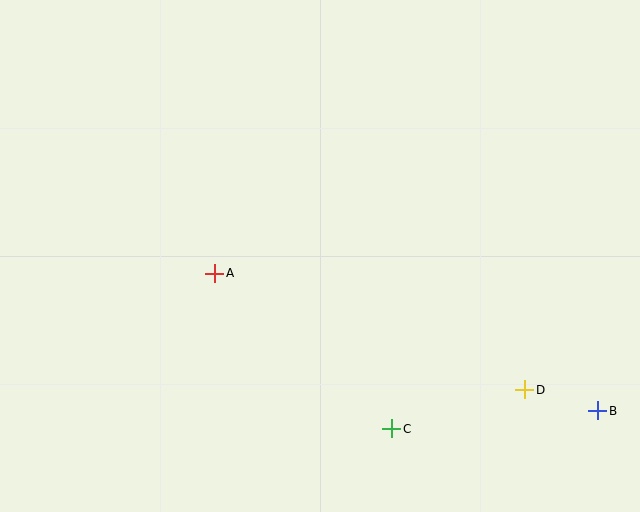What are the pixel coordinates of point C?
Point C is at (392, 429).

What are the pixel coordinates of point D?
Point D is at (525, 390).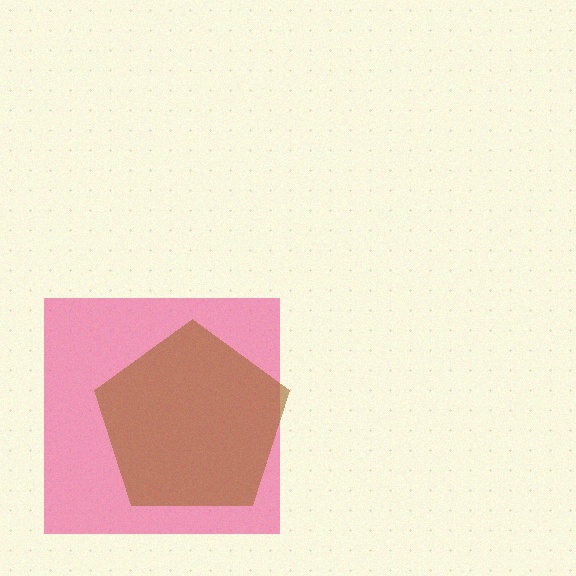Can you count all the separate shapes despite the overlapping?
Yes, there are 2 separate shapes.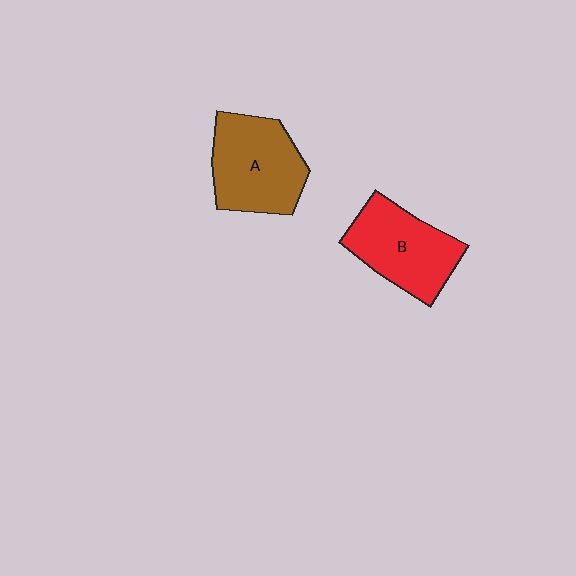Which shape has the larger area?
Shape A (brown).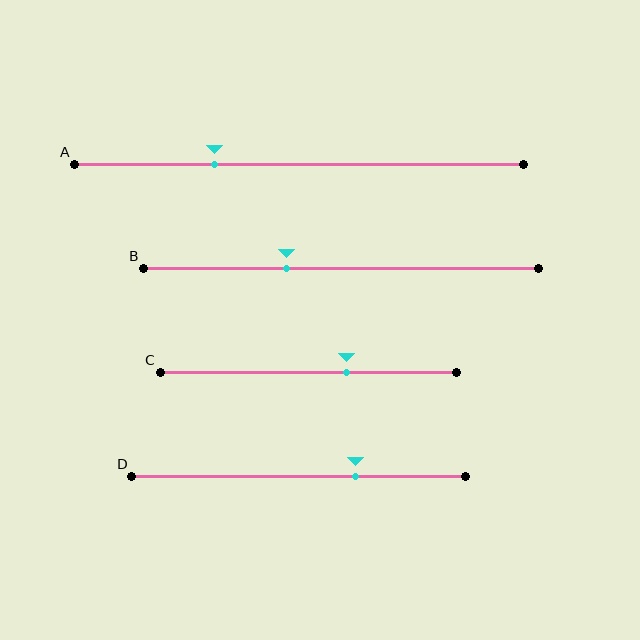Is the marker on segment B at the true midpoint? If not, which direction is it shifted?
No, the marker on segment B is shifted to the left by about 14% of the segment length.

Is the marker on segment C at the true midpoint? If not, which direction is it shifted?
No, the marker on segment C is shifted to the right by about 13% of the segment length.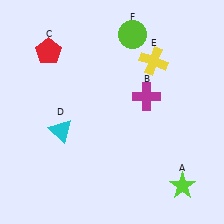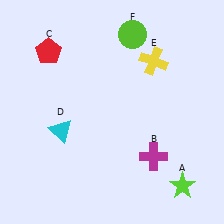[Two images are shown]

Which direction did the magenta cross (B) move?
The magenta cross (B) moved down.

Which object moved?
The magenta cross (B) moved down.